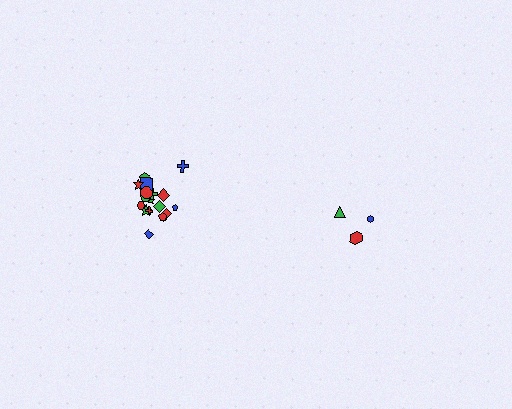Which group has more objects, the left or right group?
The left group.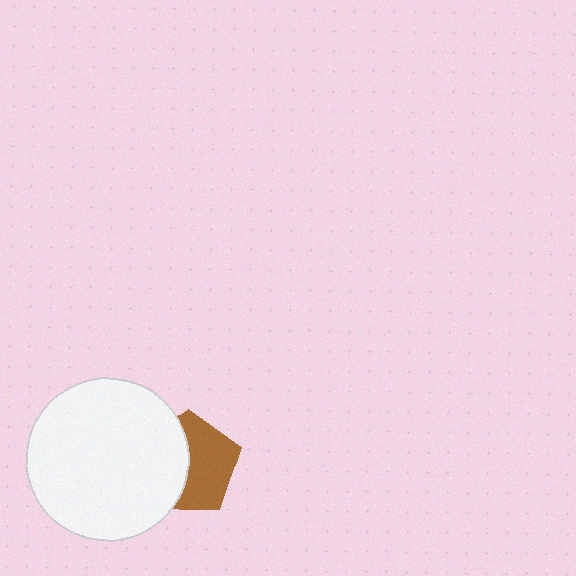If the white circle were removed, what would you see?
You would see the complete brown pentagon.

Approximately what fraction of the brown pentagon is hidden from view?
Roughly 45% of the brown pentagon is hidden behind the white circle.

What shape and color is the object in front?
The object in front is a white circle.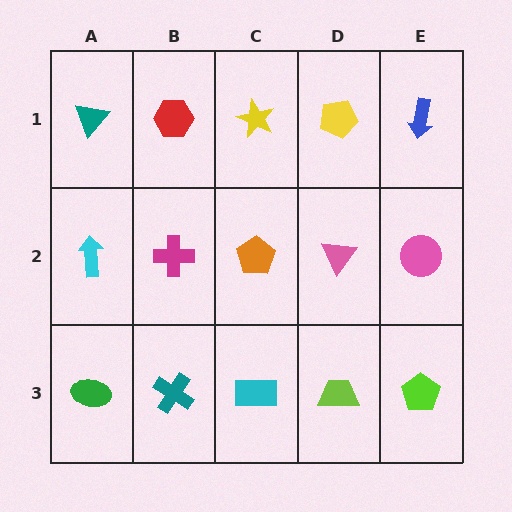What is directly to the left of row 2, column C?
A magenta cross.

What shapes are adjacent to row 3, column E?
A pink circle (row 2, column E), a lime trapezoid (row 3, column D).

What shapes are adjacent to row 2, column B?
A red hexagon (row 1, column B), a teal cross (row 3, column B), a cyan arrow (row 2, column A), an orange pentagon (row 2, column C).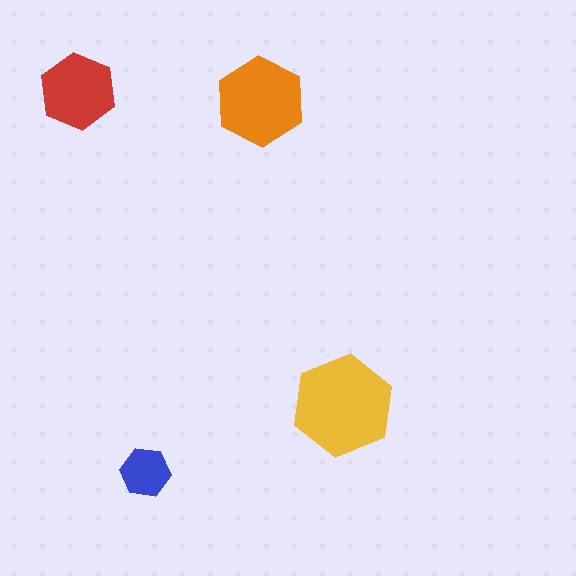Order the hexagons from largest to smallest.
the yellow one, the orange one, the red one, the blue one.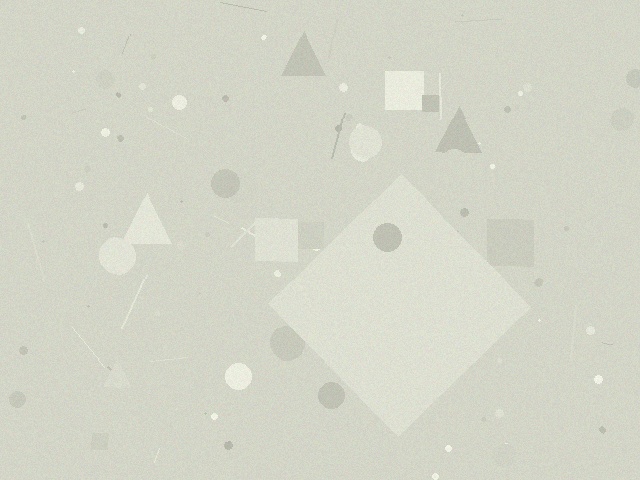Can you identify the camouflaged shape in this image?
The camouflaged shape is a diamond.